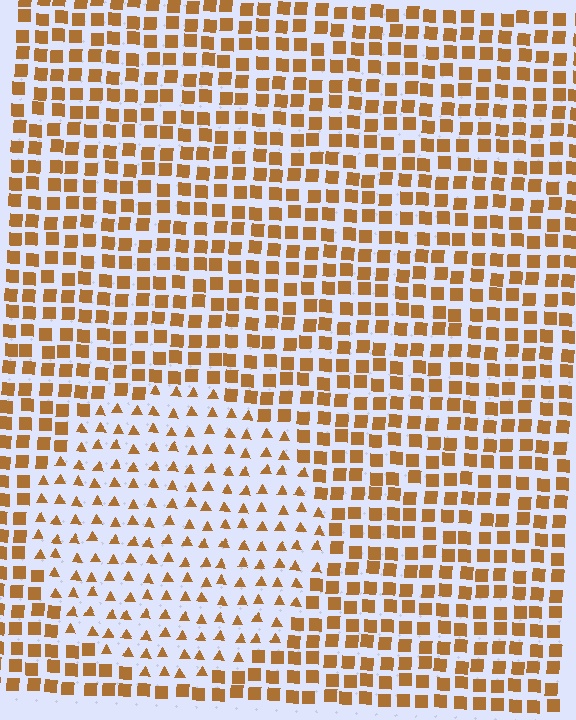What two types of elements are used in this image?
The image uses triangles inside the circle region and squares outside it.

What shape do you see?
I see a circle.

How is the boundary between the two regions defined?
The boundary is defined by a change in element shape: triangles inside vs. squares outside. All elements share the same color and spacing.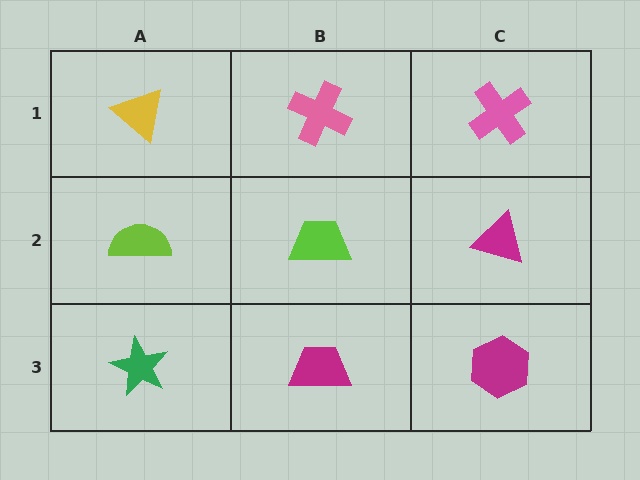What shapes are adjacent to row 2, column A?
A yellow triangle (row 1, column A), a green star (row 3, column A), a lime trapezoid (row 2, column B).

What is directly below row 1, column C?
A magenta triangle.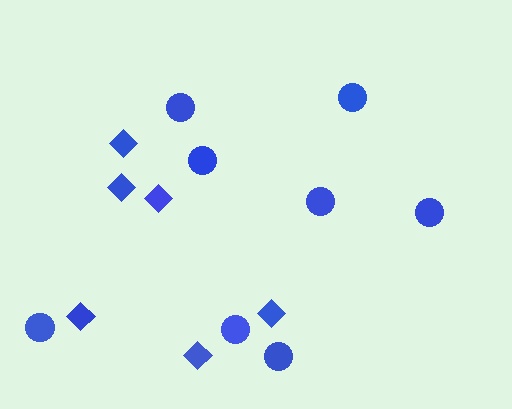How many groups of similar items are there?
There are 2 groups: one group of diamonds (6) and one group of circles (8).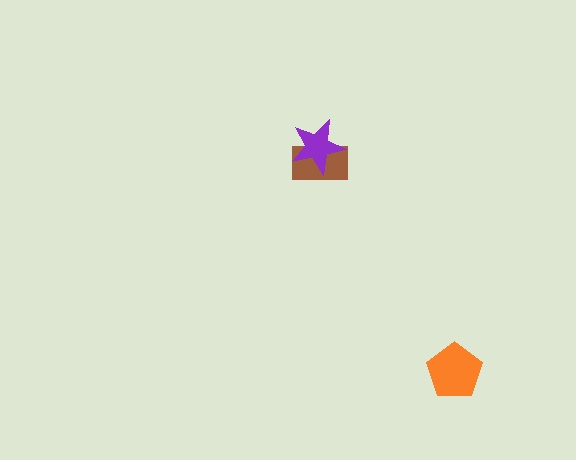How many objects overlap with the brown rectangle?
1 object overlaps with the brown rectangle.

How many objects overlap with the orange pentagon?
0 objects overlap with the orange pentagon.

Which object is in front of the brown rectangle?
The purple star is in front of the brown rectangle.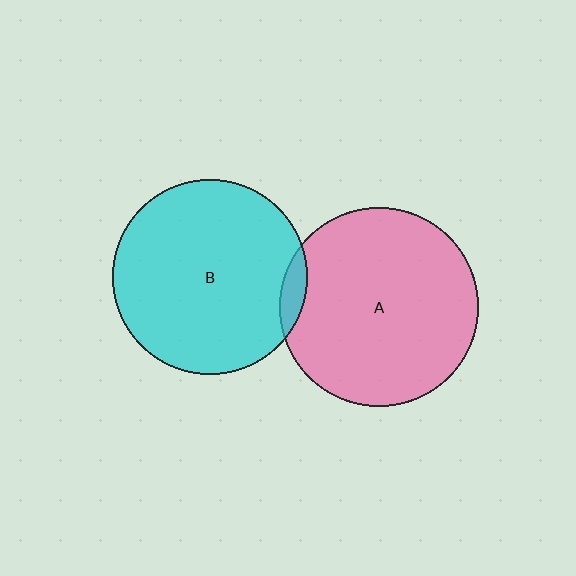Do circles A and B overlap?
Yes.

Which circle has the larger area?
Circle A (pink).